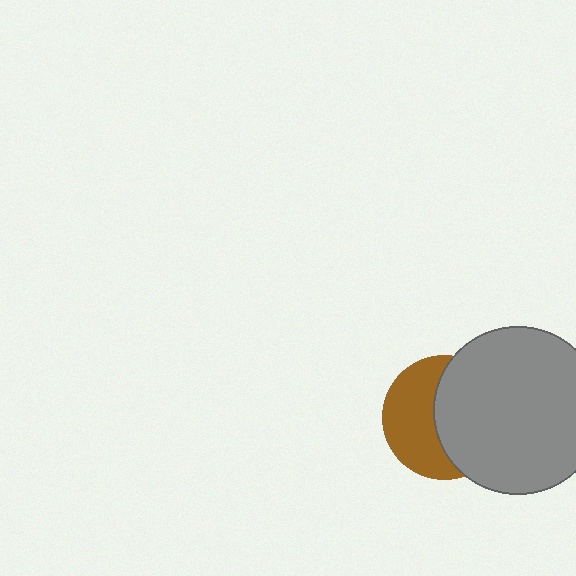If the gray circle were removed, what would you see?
You would see the complete brown circle.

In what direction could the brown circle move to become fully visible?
The brown circle could move left. That would shift it out from behind the gray circle entirely.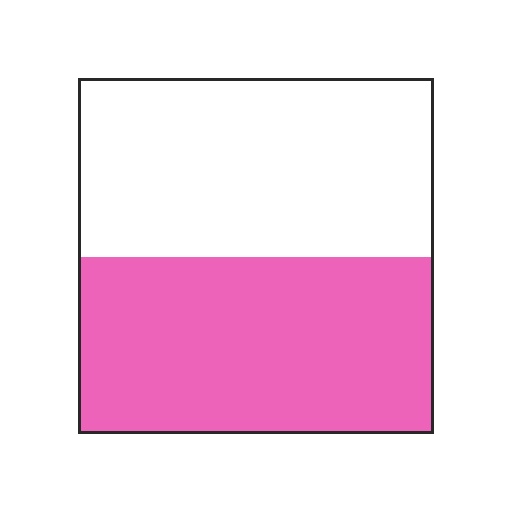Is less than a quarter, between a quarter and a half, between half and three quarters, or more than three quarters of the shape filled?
Between a quarter and a half.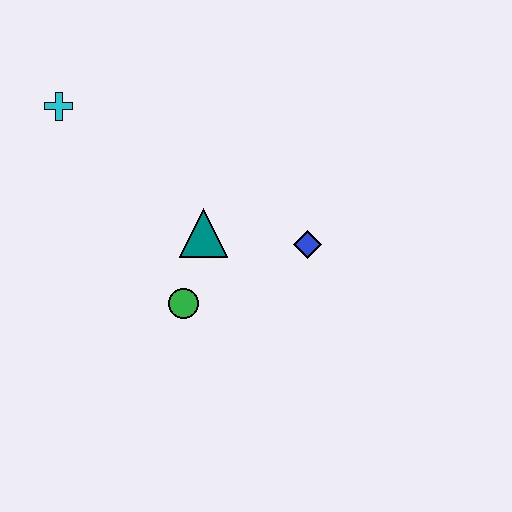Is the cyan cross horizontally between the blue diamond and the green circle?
No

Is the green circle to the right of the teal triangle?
No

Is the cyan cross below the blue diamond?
No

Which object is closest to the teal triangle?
The green circle is closest to the teal triangle.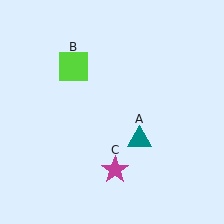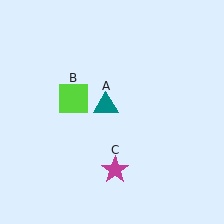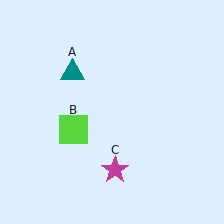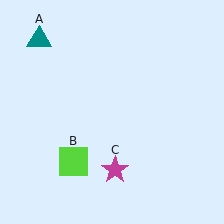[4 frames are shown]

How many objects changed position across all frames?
2 objects changed position: teal triangle (object A), lime square (object B).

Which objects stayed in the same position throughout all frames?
Magenta star (object C) remained stationary.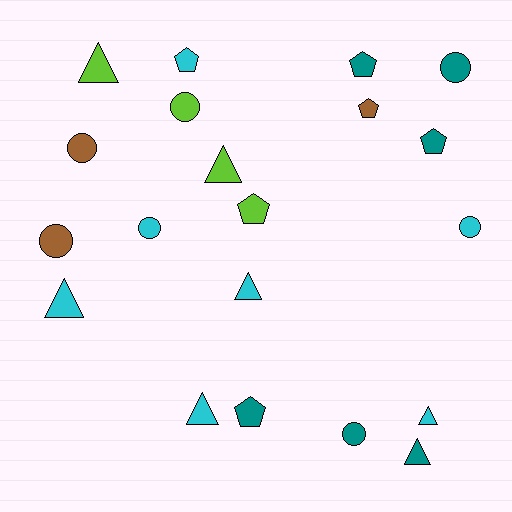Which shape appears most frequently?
Circle, with 7 objects.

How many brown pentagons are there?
There is 1 brown pentagon.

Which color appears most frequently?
Cyan, with 7 objects.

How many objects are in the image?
There are 20 objects.